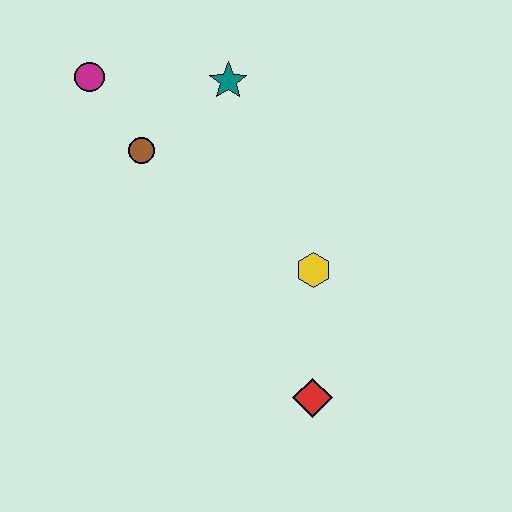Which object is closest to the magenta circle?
The brown circle is closest to the magenta circle.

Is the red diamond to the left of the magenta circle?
No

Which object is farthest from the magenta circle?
The red diamond is farthest from the magenta circle.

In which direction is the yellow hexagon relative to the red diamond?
The yellow hexagon is above the red diamond.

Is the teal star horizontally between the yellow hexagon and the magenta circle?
Yes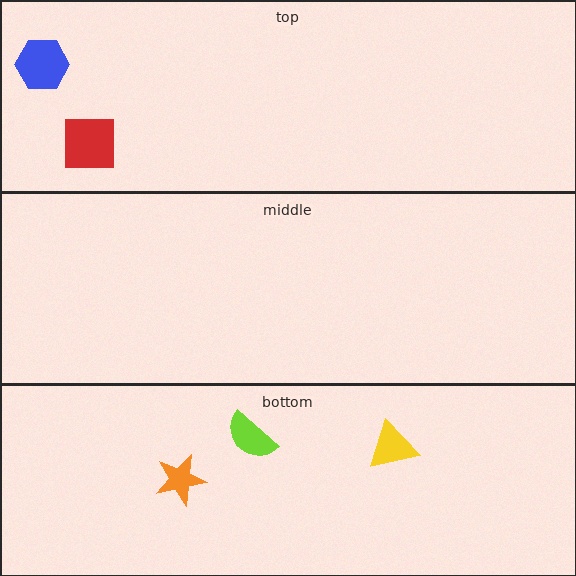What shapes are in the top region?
The red square, the blue hexagon.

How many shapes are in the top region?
2.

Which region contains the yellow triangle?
The bottom region.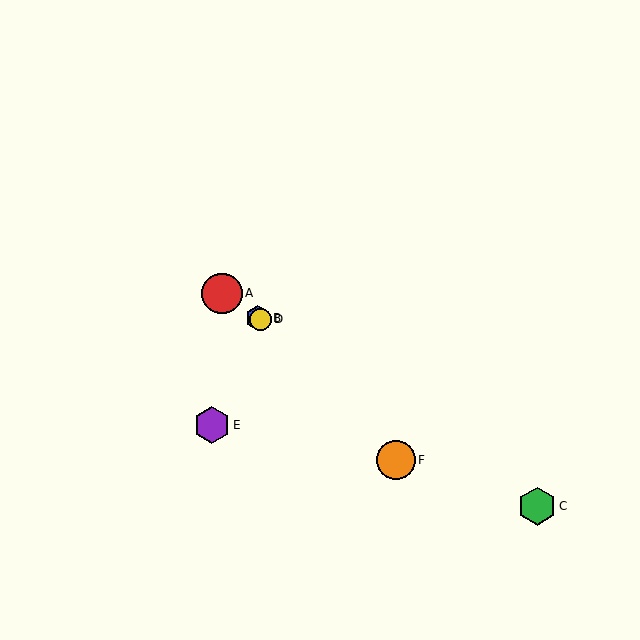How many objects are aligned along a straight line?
4 objects (A, B, C, D) are aligned along a straight line.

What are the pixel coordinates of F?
Object F is at (396, 460).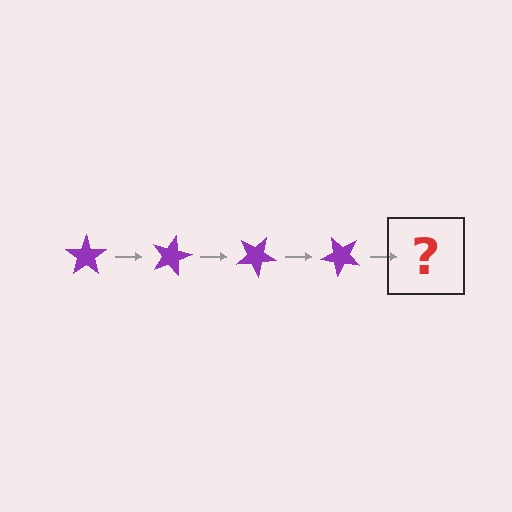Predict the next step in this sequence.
The next step is a purple star rotated 60 degrees.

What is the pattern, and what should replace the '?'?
The pattern is that the star rotates 15 degrees each step. The '?' should be a purple star rotated 60 degrees.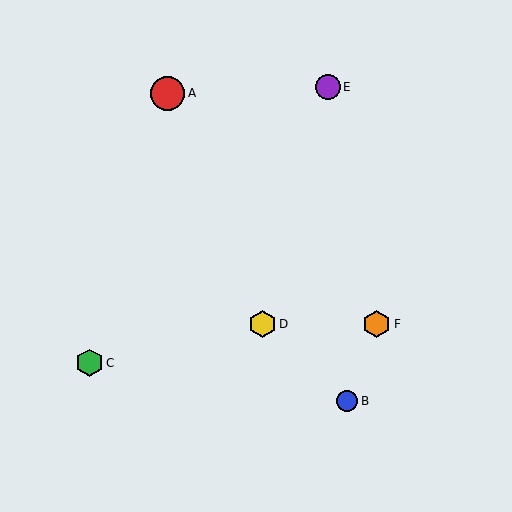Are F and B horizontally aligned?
No, F is at y≈324 and B is at y≈401.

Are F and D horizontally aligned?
Yes, both are at y≈324.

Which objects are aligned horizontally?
Objects D, F are aligned horizontally.